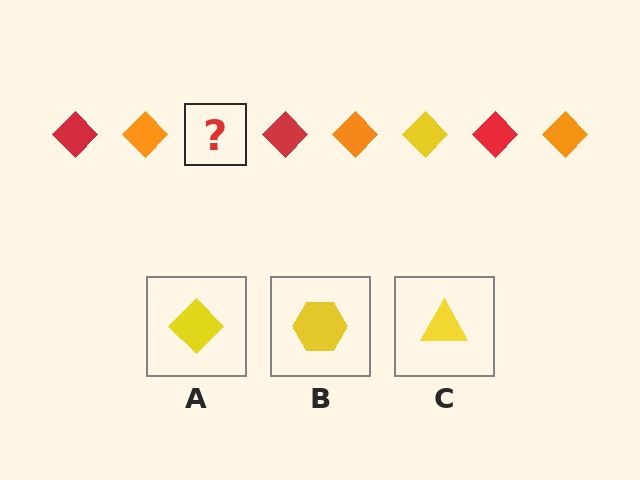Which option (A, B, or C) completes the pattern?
A.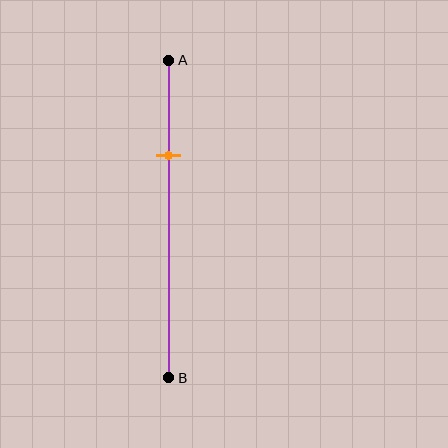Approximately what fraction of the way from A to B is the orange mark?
The orange mark is approximately 30% of the way from A to B.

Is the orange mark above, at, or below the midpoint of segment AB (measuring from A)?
The orange mark is above the midpoint of segment AB.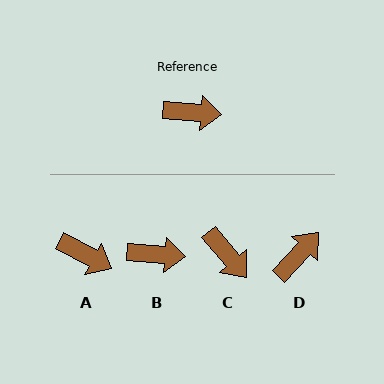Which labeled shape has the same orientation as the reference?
B.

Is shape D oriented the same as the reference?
No, it is off by about 52 degrees.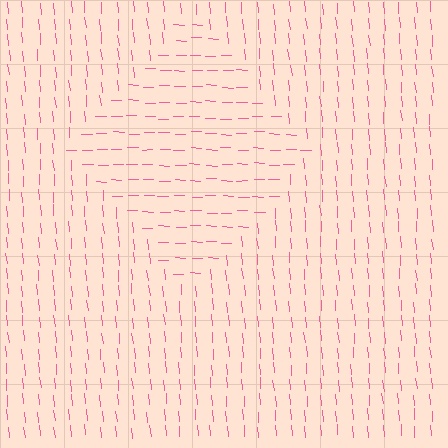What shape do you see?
I see a diamond.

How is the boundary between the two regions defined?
The boundary is defined purely by a change in line orientation (approximately 83 degrees difference). All lines are the same color and thickness.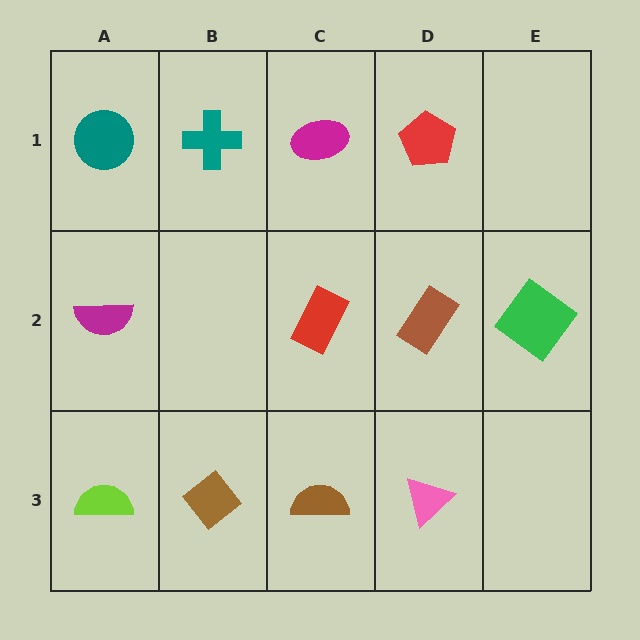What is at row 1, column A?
A teal circle.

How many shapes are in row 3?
4 shapes.